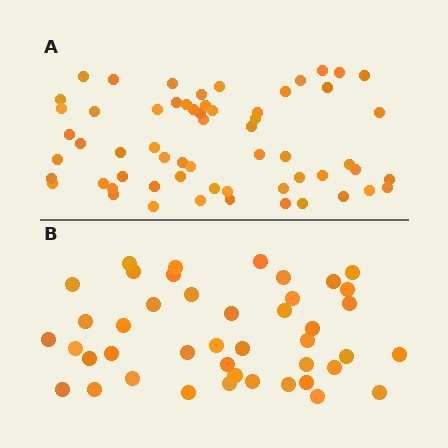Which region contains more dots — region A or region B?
Region A (the top region) has more dots.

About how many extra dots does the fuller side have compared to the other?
Region A has approximately 15 more dots than region B.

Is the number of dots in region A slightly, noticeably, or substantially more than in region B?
Region A has noticeably more, but not dramatically so. The ratio is roughly 1.4 to 1.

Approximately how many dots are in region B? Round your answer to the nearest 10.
About 40 dots. (The exact count is 43, which rounds to 40.)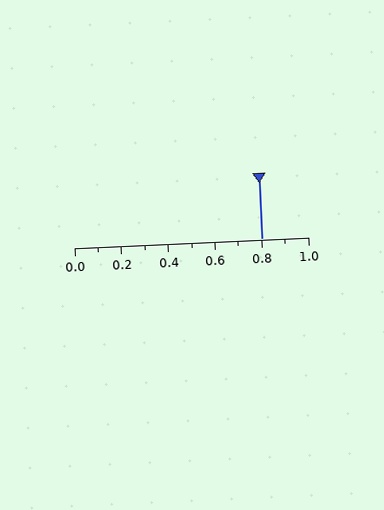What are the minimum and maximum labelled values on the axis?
The axis runs from 0.0 to 1.0.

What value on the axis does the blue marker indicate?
The marker indicates approximately 0.8.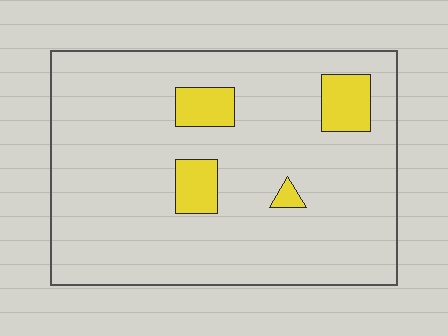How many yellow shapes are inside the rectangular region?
4.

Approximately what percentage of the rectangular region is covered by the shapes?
Approximately 10%.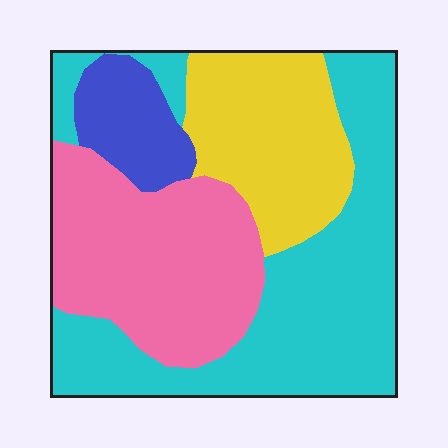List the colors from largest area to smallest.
From largest to smallest: cyan, pink, yellow, blue.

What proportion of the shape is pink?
Pink takes up about one quarter (1/4) of the shape.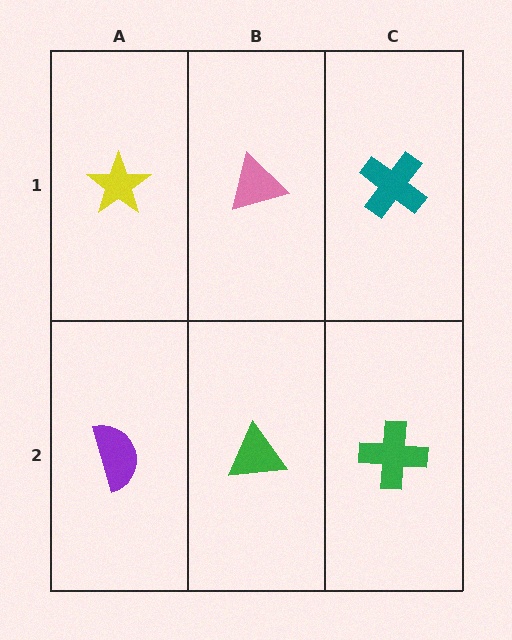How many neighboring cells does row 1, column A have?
2.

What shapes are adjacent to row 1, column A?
A purple semicircle (row 2, column A), a pink triangle (row 1, column B).